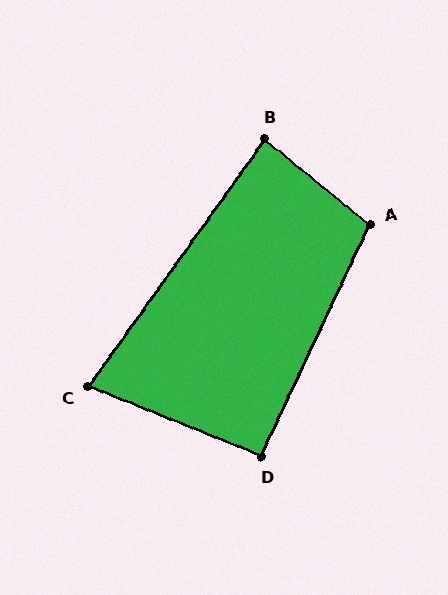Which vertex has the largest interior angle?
A, at approximately 104 degrees.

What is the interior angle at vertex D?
Approximately 93 degrees (approximately right).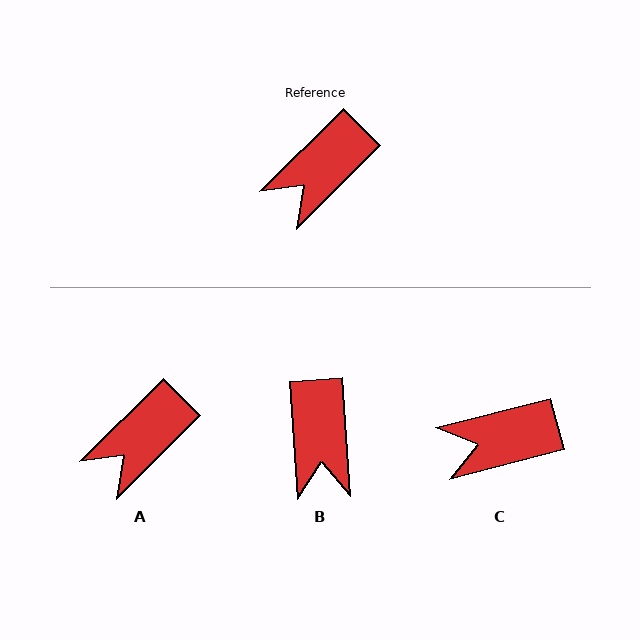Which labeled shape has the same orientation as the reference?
A.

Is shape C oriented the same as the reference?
No, it is off by about 30 degrees.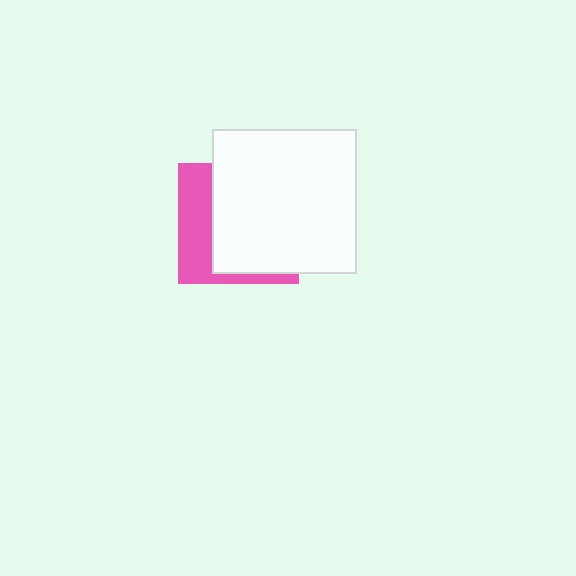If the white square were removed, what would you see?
You would see the complete pink square.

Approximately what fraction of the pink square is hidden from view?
Roughly 66% of the pink square is hidden behind the white square.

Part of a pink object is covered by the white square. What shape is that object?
It is a square.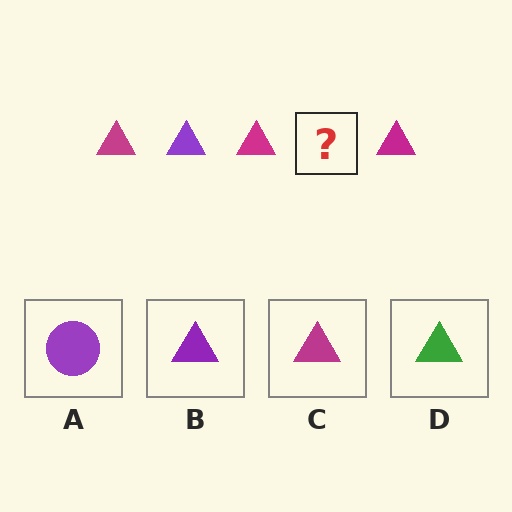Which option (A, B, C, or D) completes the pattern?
B.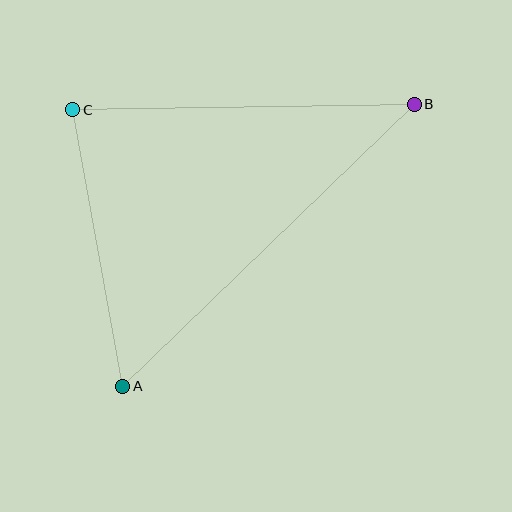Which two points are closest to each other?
Points A and C are closest to each other.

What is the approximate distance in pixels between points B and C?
The distance between B and C is approximately 342 pixels.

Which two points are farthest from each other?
Points A and B are farthest from each other.